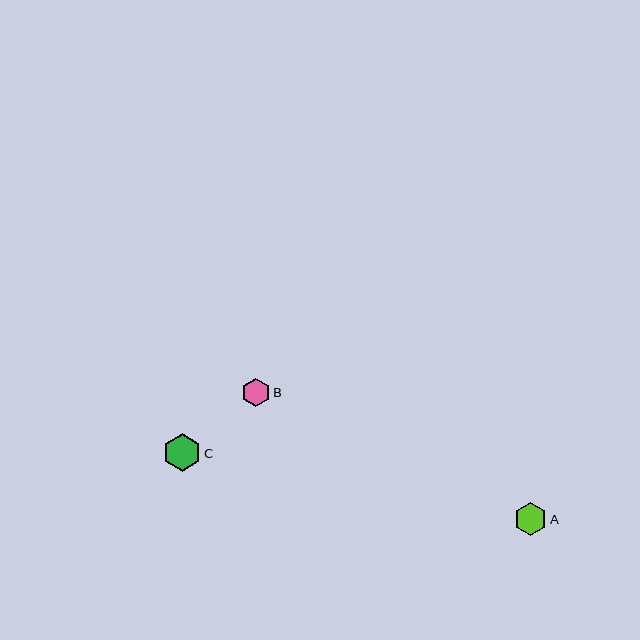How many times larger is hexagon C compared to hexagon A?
Hexagon C is approximately 1.2 times the size of hexagon A.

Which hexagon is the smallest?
Hexagon B is the smallest with a size of approximately 28 pixels.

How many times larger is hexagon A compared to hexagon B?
Hexagon A is approximately 1.2 times the size of hexagon B.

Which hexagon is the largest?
Hexagon C is the largest with a size of approximately 38 pixels.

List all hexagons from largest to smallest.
From largest to smallest: C, A, B.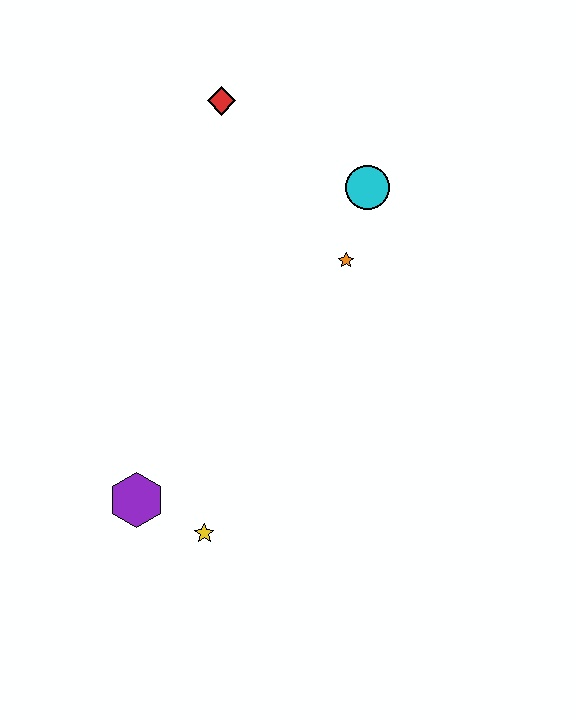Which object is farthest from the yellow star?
The red diamond is farthest from the yellow star.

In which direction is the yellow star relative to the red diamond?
The yellow star is below the red diamond.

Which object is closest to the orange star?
The cyan circle is closest to the orange star.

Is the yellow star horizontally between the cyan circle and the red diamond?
No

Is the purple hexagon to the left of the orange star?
Yes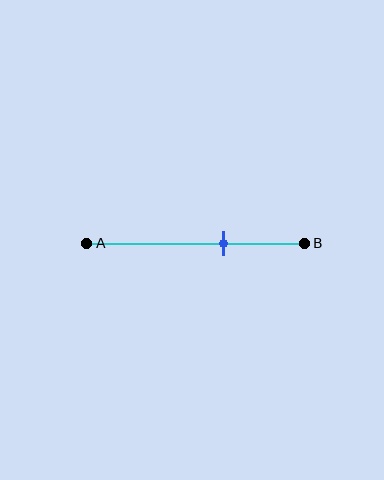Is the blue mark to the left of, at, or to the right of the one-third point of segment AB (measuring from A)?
The blue mark is to the right of the one-third point of segment AB.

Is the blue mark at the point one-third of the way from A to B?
No, the mark is at about 65% from A, not at the 33% one-third point.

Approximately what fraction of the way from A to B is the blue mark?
The blue mark is approximately 65% of the way from A to B.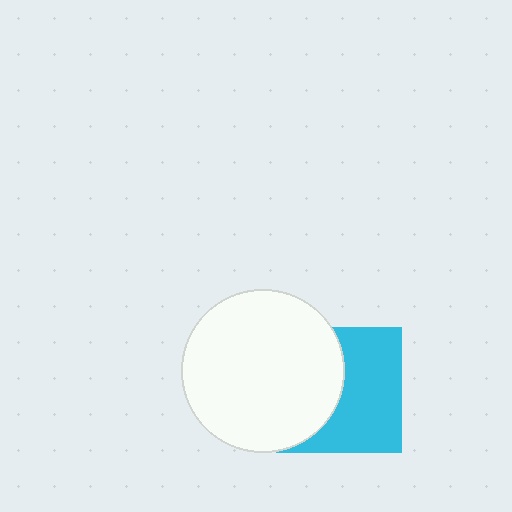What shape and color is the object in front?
The object in front is a white circle.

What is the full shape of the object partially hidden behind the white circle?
The partially hidden object is a cyan square.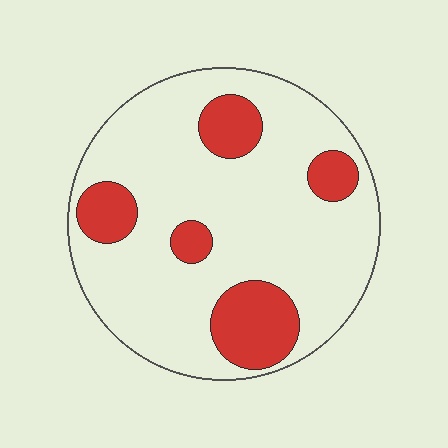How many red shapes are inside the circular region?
5.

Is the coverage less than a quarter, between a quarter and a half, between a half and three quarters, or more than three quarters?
Less than a quarter.